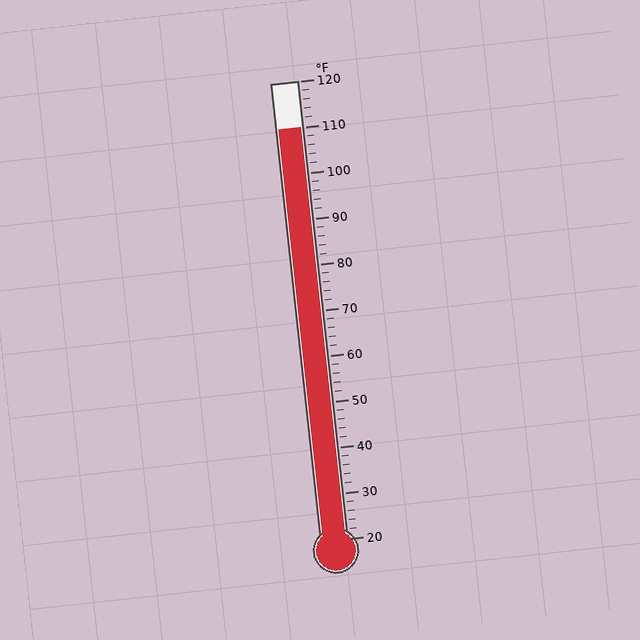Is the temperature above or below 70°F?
The temperature is above 70°F.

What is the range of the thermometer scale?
The thermometer scale ranges from 20°F to 120°F.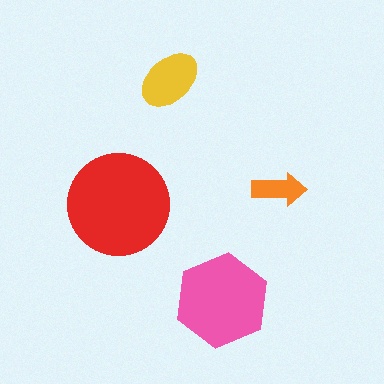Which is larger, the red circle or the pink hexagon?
The red circle.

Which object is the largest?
The red circle.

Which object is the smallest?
The orange arrow.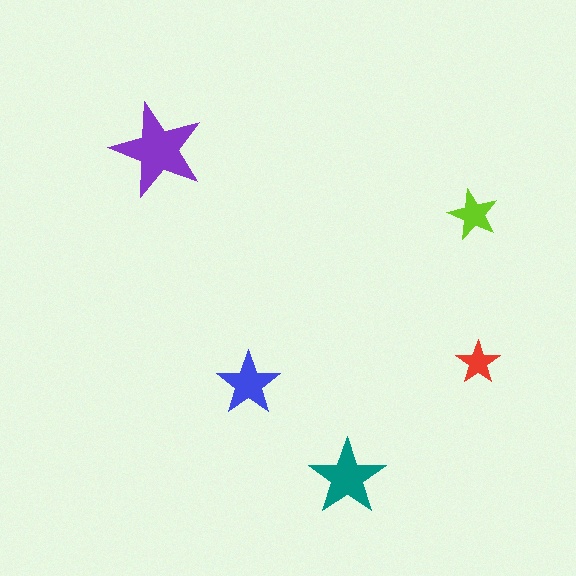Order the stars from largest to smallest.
the purple one, the teal one, the blue one, the lime one, the red one.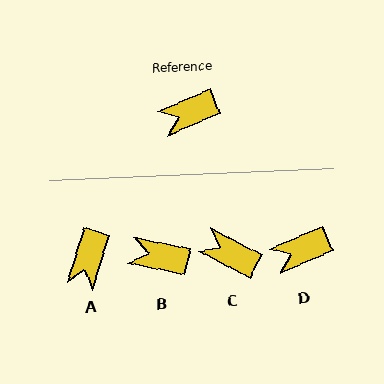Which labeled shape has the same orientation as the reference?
D.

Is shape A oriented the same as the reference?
No, it is off by about 49 degrees.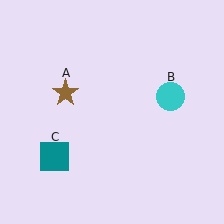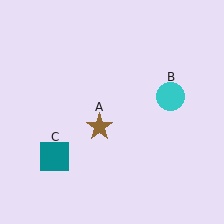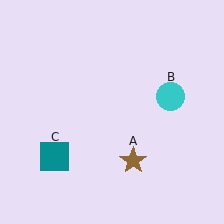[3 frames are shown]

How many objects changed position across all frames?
1 object changed position: brown star (object A).